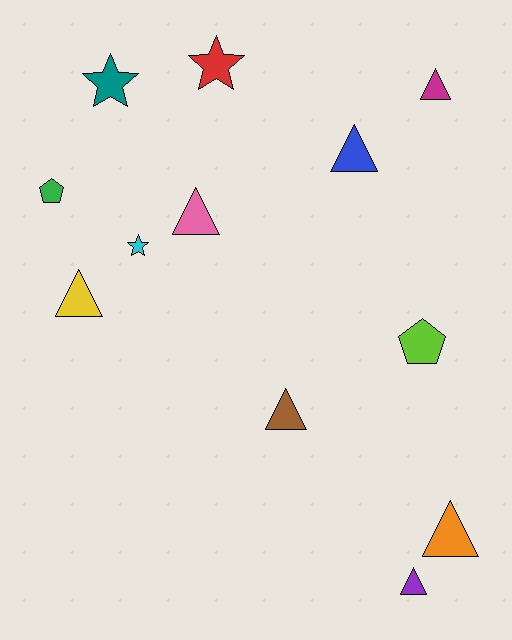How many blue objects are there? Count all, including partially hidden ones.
There is 1 blue object.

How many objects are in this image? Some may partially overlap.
There are 12 objects.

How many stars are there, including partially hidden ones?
There are 3 stars.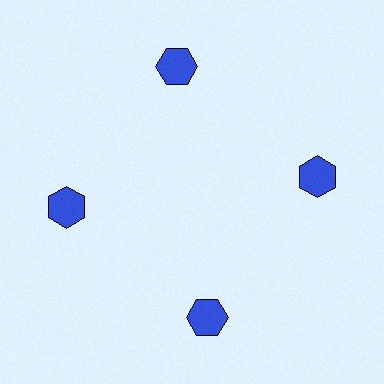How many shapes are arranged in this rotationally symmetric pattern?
There are 4 shapes, arranged in 4 groups of 1.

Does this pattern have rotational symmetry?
Yes, this pattern has 4-fold rotational symmetry. It looks the same after rotating 90 degrees around the center.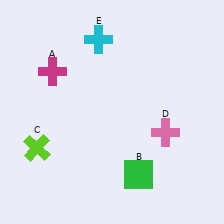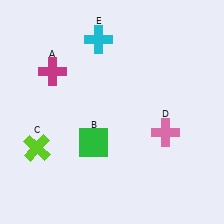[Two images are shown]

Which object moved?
The green square (B) moved left.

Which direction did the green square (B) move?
The green square (B) moved left.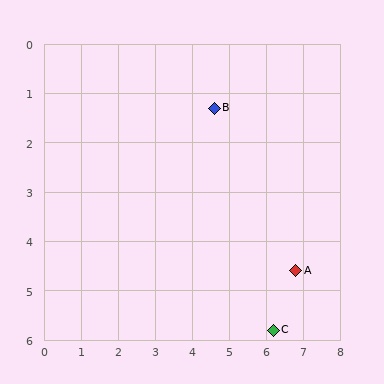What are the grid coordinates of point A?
Point A is at approximately (6.8, 4.6).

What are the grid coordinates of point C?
Point C is at approximately (6.2, 5.8).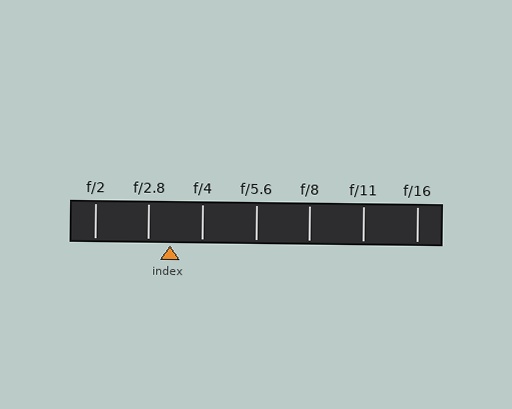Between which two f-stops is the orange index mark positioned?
The index mark is between f/2.8 and f/4.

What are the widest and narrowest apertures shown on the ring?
The widest aperture shown is f/2 and the narrowest is f/16.